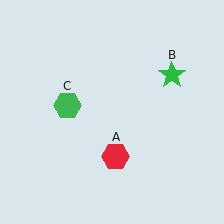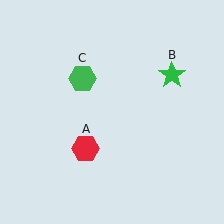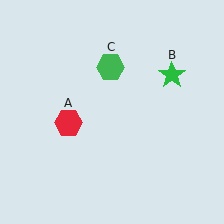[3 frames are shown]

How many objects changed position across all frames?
2 objects changed position: red hexagon (object A), green hexagon (object C).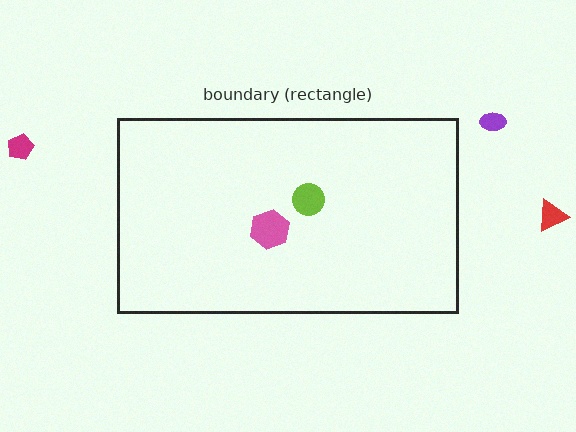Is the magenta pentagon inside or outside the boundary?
Outside.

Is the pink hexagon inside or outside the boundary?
Inside.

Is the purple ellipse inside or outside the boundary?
Outside.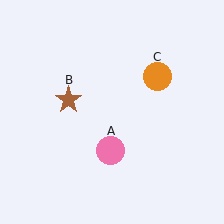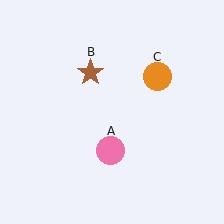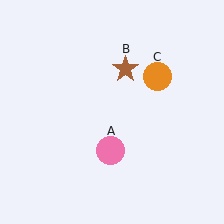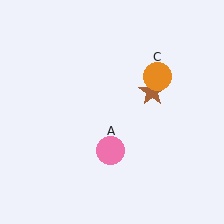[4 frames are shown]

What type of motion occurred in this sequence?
The brown star (object B) rotated clockwise around the center of the scene.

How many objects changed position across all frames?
1 object changed position: brown star (object B).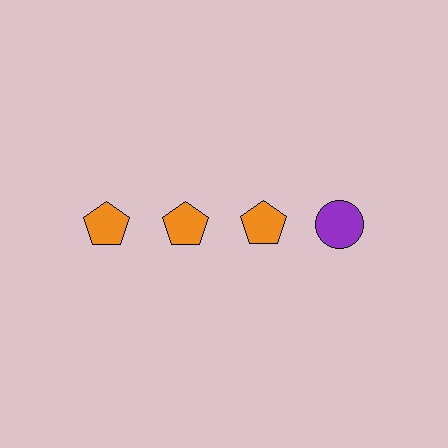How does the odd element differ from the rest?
It differs in both color (purple instead of orange) and shape (circle instead of pentagon).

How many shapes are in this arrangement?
There are 4 shapes arranged in a grid pattern.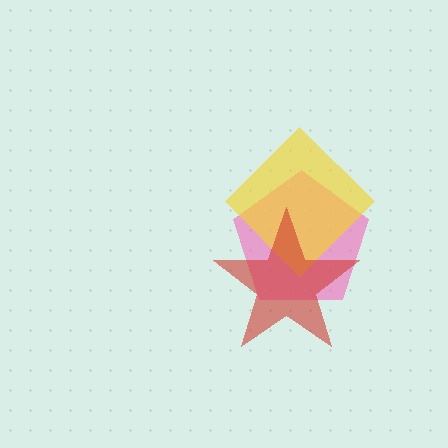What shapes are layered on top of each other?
The layered shapes are: a pink pentagon, a yellow diamond, a red star.